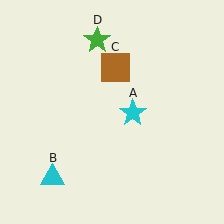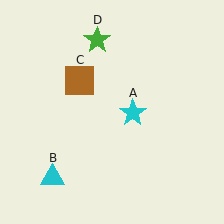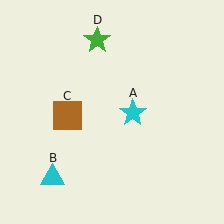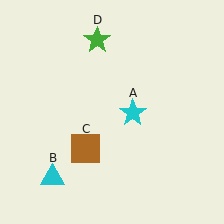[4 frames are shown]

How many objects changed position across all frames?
1 object changed position: brown square (object C).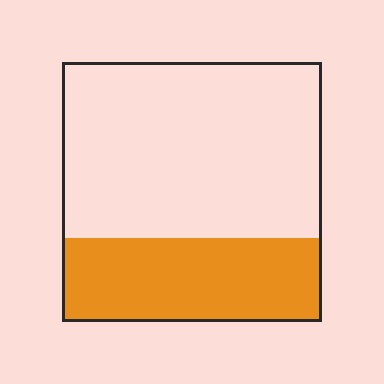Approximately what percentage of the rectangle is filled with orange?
Approximately 30%.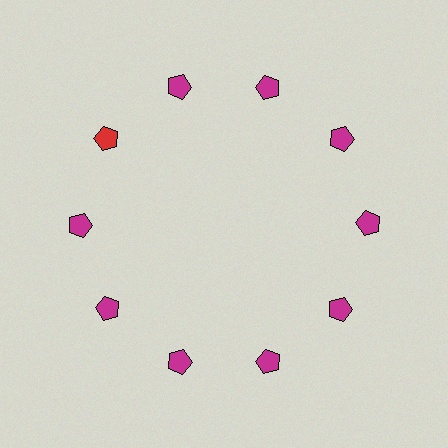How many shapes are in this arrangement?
There are 10 shapes arranged in a ring pattern.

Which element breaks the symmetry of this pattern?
The red pentagon at roughly the 10 o'clock position breaks the symmetry. All other shapes are magenta pentagons.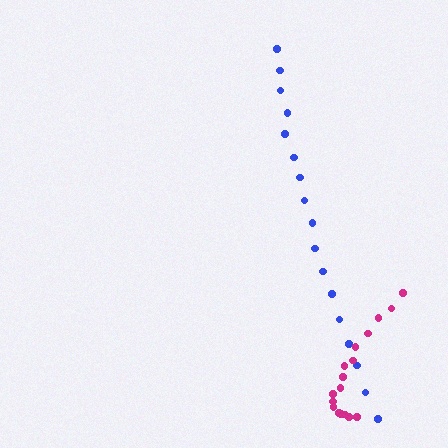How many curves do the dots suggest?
There are 2 distinct paths.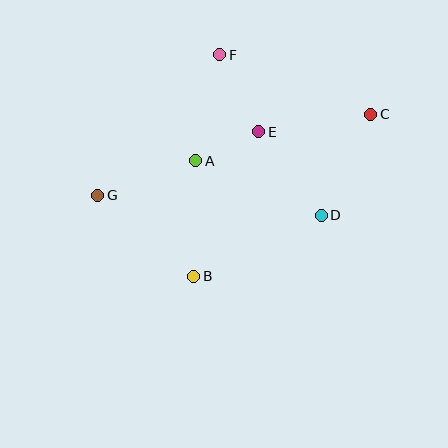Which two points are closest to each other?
Points A and E are closest to each other.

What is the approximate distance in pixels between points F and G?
The distance between F and G is approximately 186 pixels.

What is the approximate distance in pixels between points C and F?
The distance between C and F is approximately 162 pixels.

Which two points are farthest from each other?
Points C and G are farthest from each other.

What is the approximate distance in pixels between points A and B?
The distance between A and B is approximately 115 pixels.